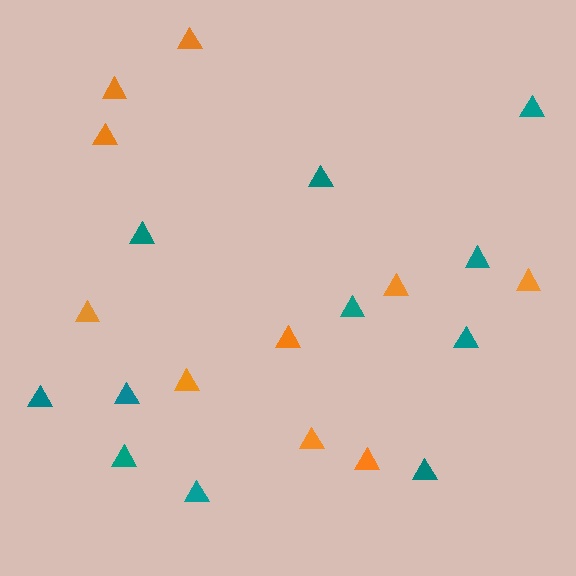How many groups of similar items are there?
There are 2 groups: one group of orange triangles (10) and one group of teal triangles (11).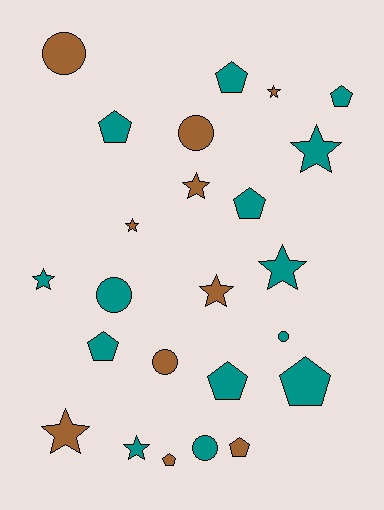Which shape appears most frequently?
Pentagon, with 9 objects.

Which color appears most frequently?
Teal, with 14 objects.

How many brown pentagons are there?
There are 2 brown pentagons.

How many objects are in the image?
There are 24 objects.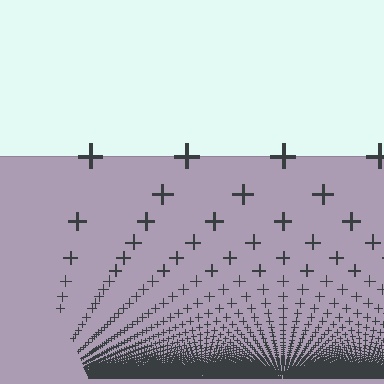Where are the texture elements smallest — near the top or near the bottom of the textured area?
Near the bottom.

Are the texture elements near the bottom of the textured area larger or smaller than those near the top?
Smaller. The gradient is inverted — elements near the bottom are smaller and denser.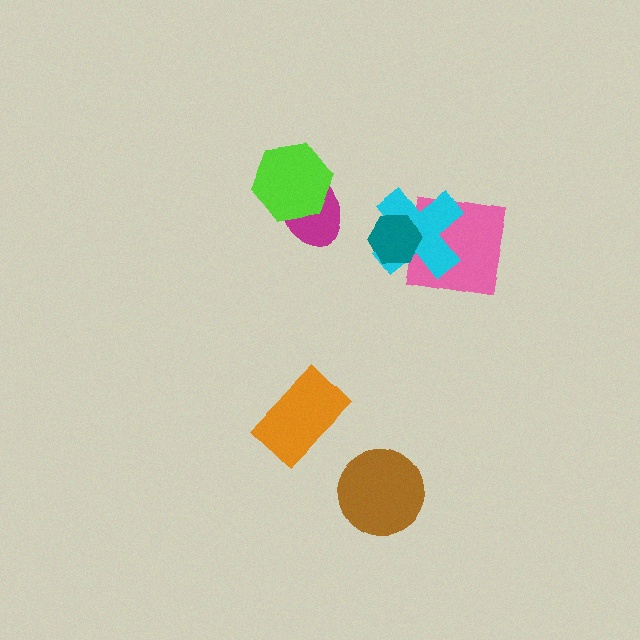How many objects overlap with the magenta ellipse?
1 object overlaps with the magenta ellipse.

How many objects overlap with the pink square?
2 objects overlap with the pink square.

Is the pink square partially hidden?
Yes, it is partially covered by another shape.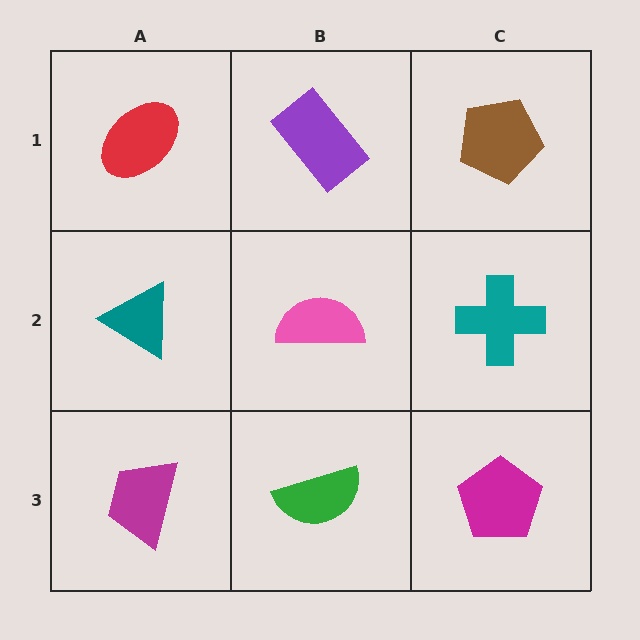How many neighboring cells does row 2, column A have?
3.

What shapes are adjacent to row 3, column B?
A pink semicircle (row 2, column B), a magenta trapezoid (row 3, column A), a magenta pentagon (row 3, column C).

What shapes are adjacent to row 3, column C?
A teal cross (row 2, column C), a green semicircle (row 3, column B).